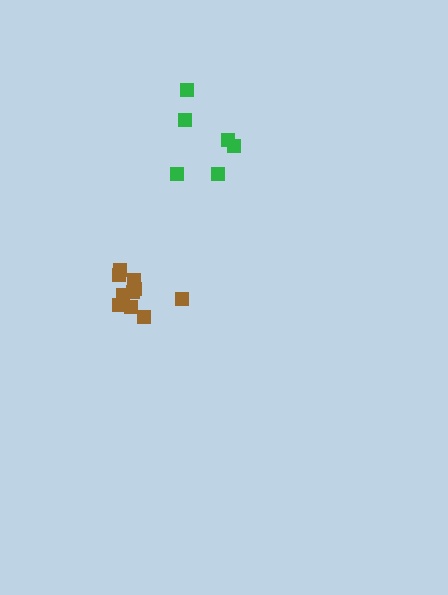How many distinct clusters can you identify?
There are 2 distinct clusters.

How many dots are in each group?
Group 1: 10 dots, Group 2: 6 dots (16 total).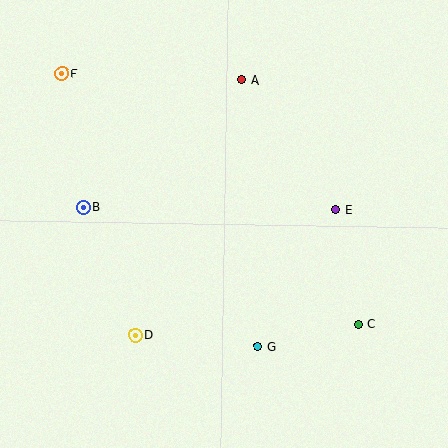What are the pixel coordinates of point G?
Point G is at (258, 346).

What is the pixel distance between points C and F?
The distance between C and F is 389 pixels.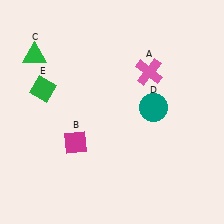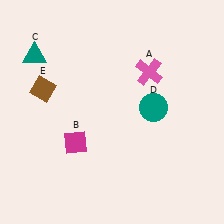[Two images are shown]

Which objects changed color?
C changed from green to teal. E changed from green to brown.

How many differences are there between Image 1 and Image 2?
There are 2 differences between the two images.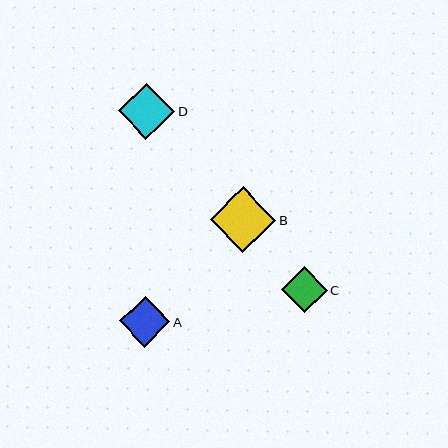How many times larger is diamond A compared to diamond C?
Diamond A is approximately 1.1 times the size of diamond C.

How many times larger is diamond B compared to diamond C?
Diamond B is approximately 1.4 times the size of diamond C.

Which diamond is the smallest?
Diamond C is the smallest with a size of approximately 46 pixels.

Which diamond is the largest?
Diamond B is the largest with a size of approximately 65 pixels.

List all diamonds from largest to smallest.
From largest to smallest: B, D, A, C.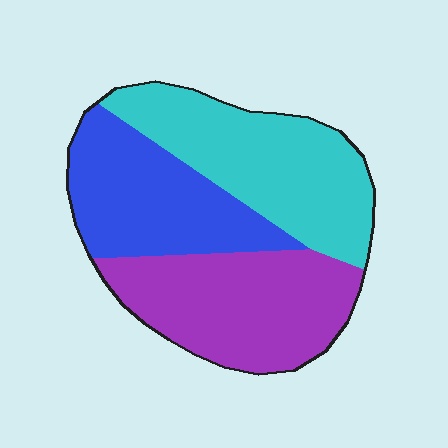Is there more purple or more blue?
Purple.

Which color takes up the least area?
Blue, at roughly 30%.